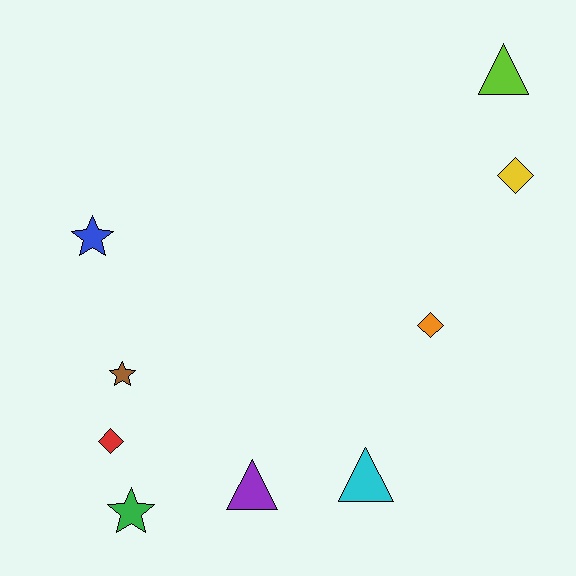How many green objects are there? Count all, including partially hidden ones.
There is 1 green object.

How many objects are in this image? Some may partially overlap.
There are 9 objects.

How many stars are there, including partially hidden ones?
There are 3 stars.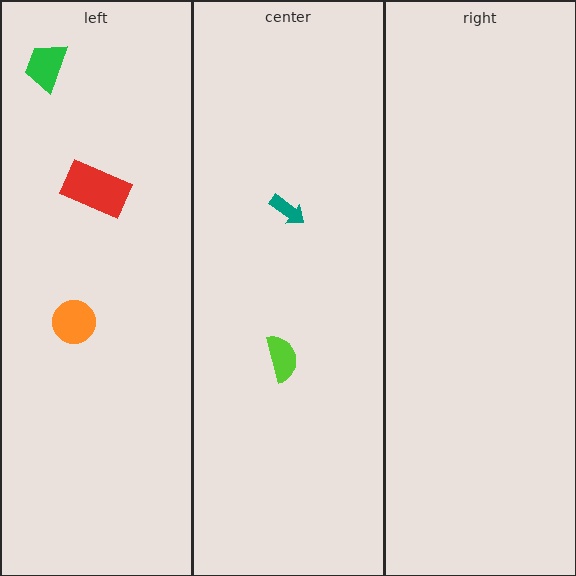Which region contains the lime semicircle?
The center region.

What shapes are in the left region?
The green trapezoid, the red rectangle, the orange circle.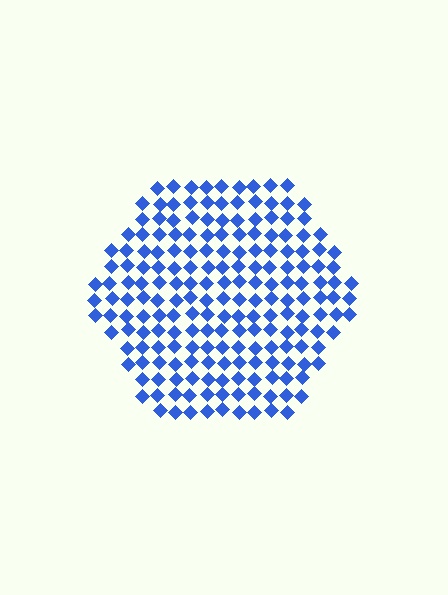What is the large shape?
The large shape is a hexagon.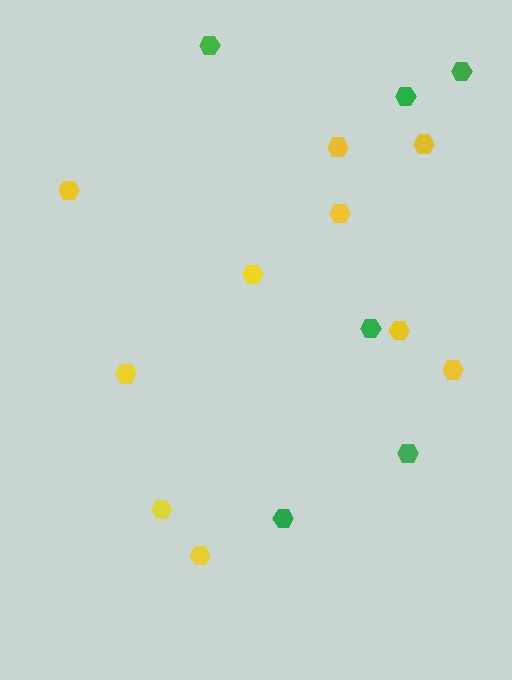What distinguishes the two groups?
There are 2 groups: one group of yellow hexagons (10) and one group of green hexagons (6).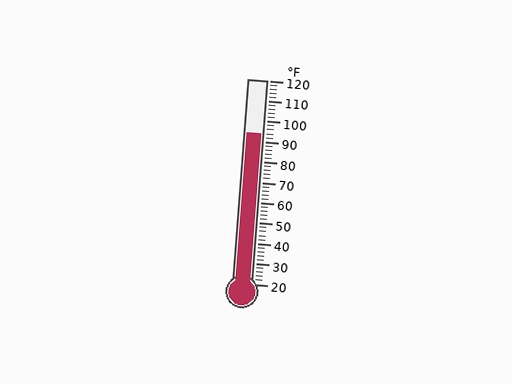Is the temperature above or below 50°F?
The temperature is above 50°F.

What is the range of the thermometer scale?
The thermometer scale ranges from 20°F to 120°F.